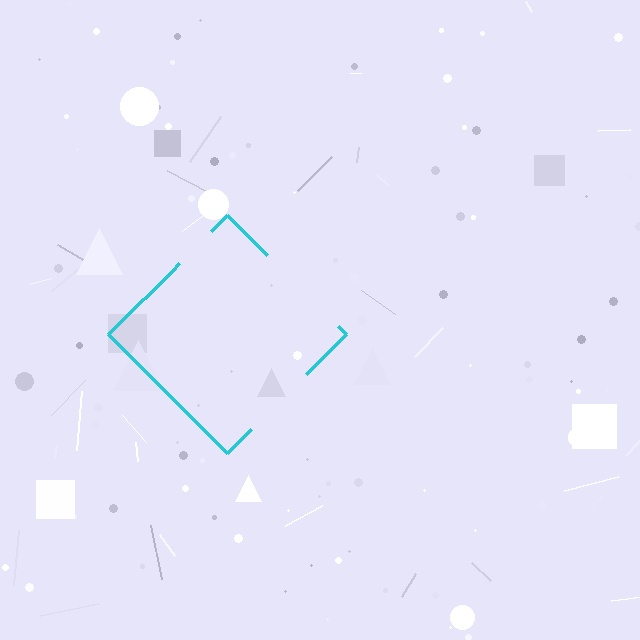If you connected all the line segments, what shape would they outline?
They would outline a diamond.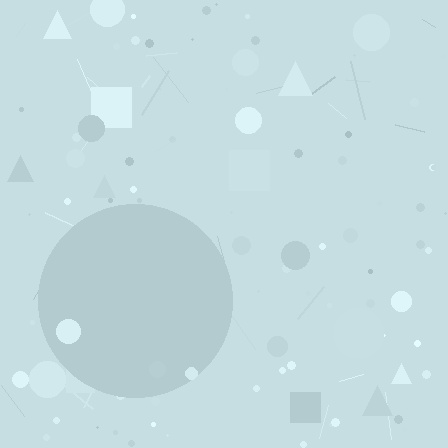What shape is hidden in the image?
A circle is hidden in the image.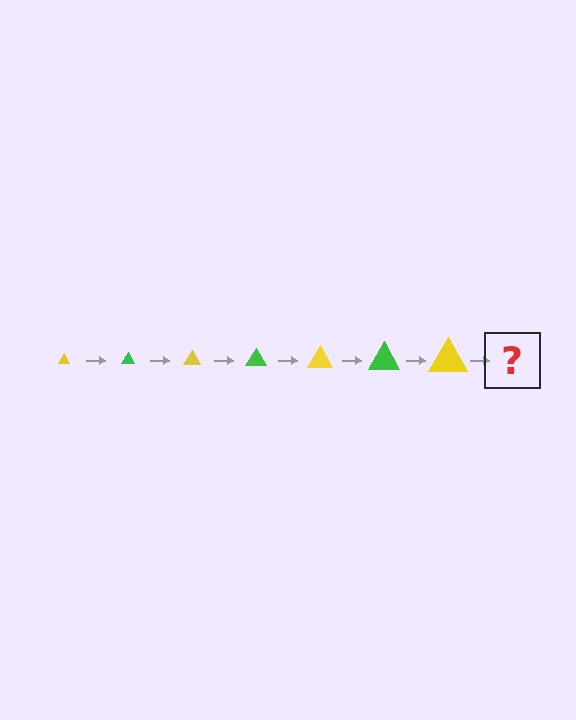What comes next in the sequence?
The next element should be a green triangle, larger than the previous one.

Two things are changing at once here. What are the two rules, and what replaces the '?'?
The two rules are that the triangle grows larger each step and the color cycles through yellow and green. The '?' should be a green triangle, larger than the previous one.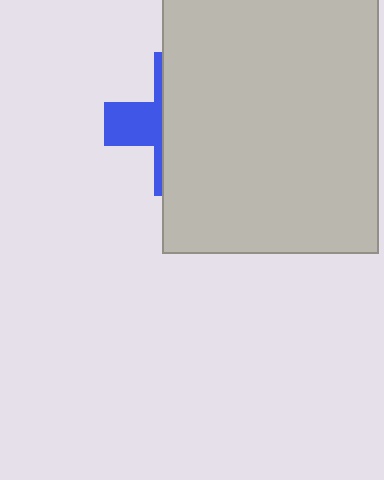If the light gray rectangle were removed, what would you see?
You would see the complete blue cross.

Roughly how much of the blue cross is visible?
A small part of it is visible (roughly 31%).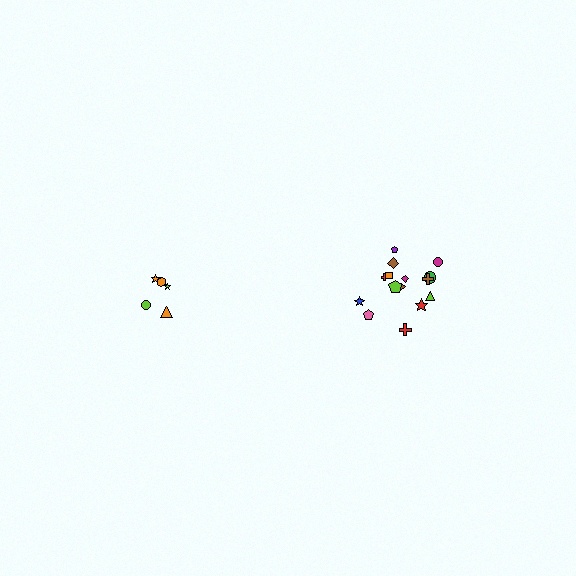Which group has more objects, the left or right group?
The right group.